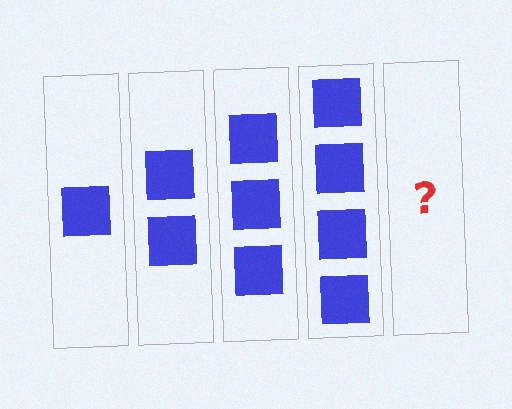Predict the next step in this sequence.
The next step is 5 squares.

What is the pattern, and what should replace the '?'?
The pattern is that each step adds one more square. The '?' should be 5 squares.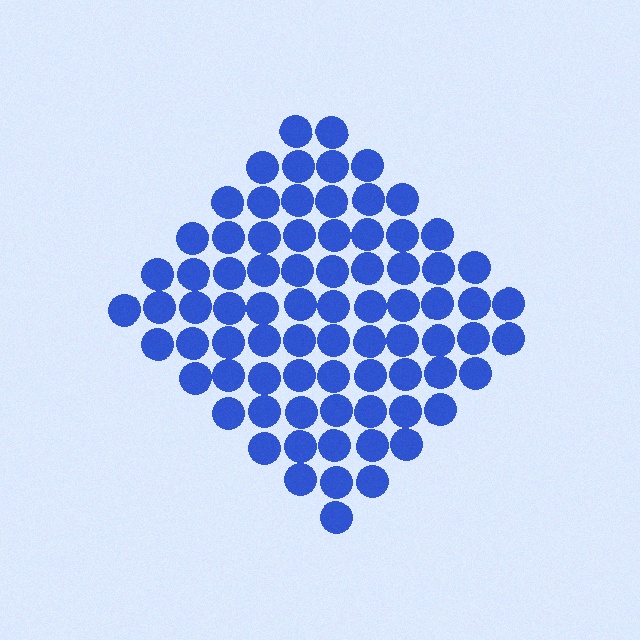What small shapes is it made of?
It is made of small circles.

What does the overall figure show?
The overall figure shows a diamond.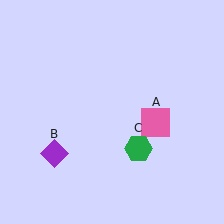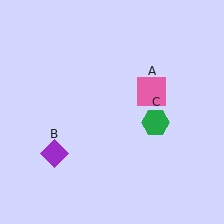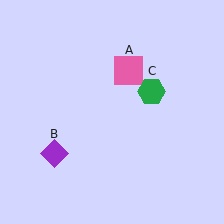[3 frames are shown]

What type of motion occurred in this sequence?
The pink square (object A), green hexagon (object C) rotated counterclockwise around the center of the scene.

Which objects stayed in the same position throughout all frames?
Purple diamond (object B) remained stationary.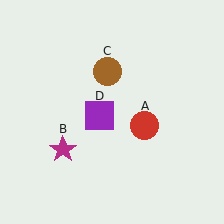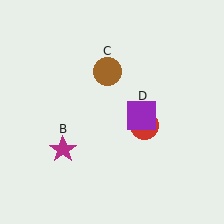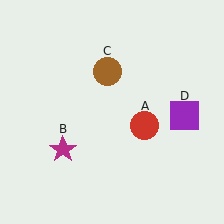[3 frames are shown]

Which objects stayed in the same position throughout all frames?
Red circle (object A) and magenta star (object B) and brown circle (object C) remained stationary.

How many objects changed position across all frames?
1 object changed position: purple square (object D).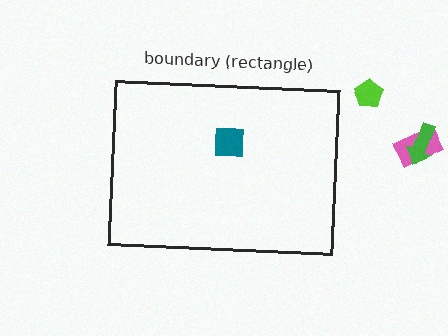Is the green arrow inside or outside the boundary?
Outside.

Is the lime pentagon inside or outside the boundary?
Outside.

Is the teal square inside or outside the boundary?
Inside.